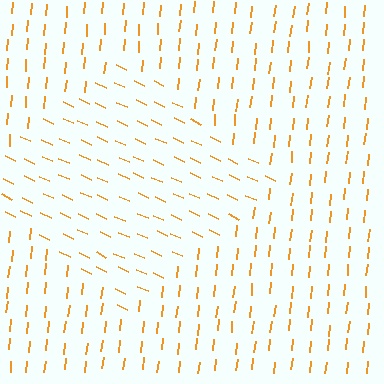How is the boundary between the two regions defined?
The boundary is defined purely by a change in line orientation (approximately 71 degrees difference). All lines are the same color and thickness.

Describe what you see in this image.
The image is filled with small orange line segments. A diamond region in the image has lines oriented differently from the surrounding lines, creating a visible texture boundary.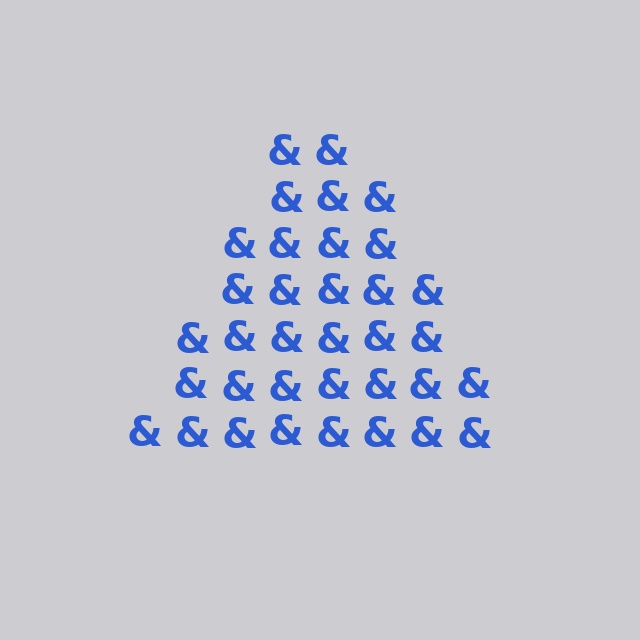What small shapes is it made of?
It is made of small ampersands.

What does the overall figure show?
The overall figure shows a triangle.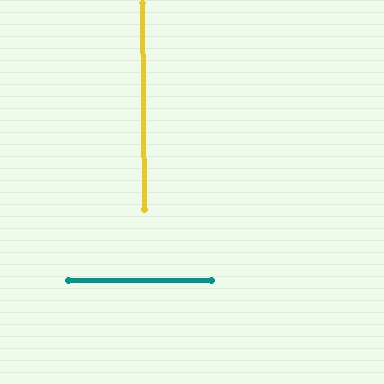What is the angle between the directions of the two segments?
Approximately 90 degrees.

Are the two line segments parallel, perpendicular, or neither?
Perpendicular — they meet at approximately 90°.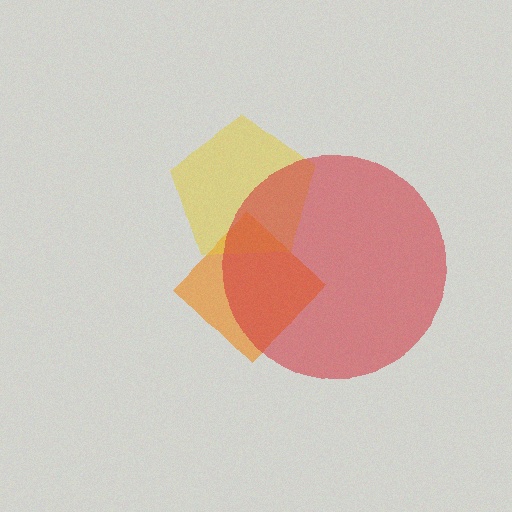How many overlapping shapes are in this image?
There are 3 overlapping shapes in the image.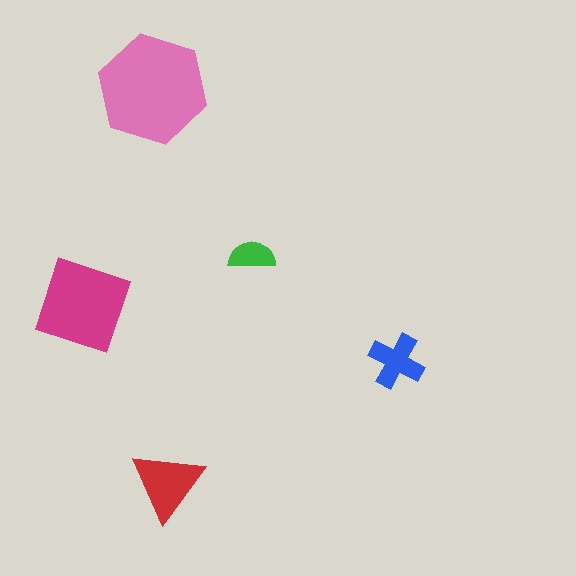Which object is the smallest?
The green semicircle.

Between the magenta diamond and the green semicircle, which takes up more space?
The magenta diamond.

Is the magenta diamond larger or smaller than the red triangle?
Larger.